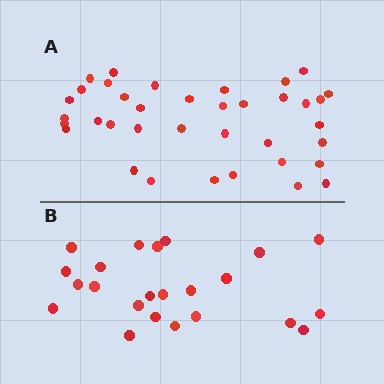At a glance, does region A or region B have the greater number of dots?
Region A (the top region) has more dots.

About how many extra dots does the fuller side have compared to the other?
Region A has approximately 15 more dots than region B.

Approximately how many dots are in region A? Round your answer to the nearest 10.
About 40 dots. (The exact count is 37, which rounds to 40.)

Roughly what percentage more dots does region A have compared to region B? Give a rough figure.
About 60% more.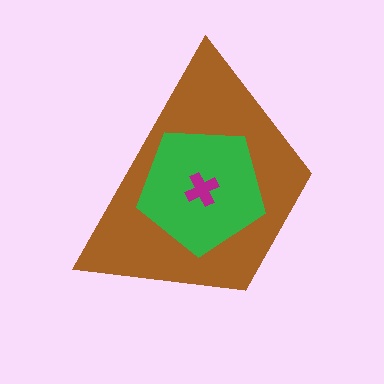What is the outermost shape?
The brown trapezoid.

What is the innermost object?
The magenta cross.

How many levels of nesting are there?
3.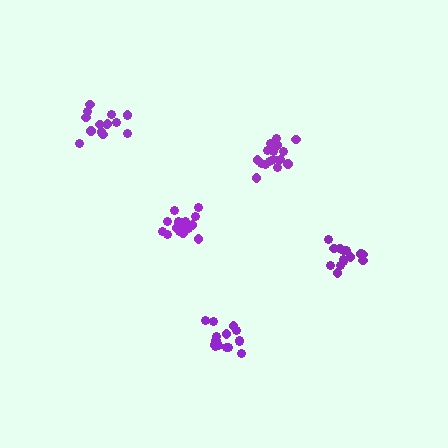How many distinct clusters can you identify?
There are 5 distinct clusters.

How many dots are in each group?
Group 1: 16 dots, Group 2: 15 dots, Group 3: 14 dots, Group 4: 19 dots, Group 5: 15 dots (79 total).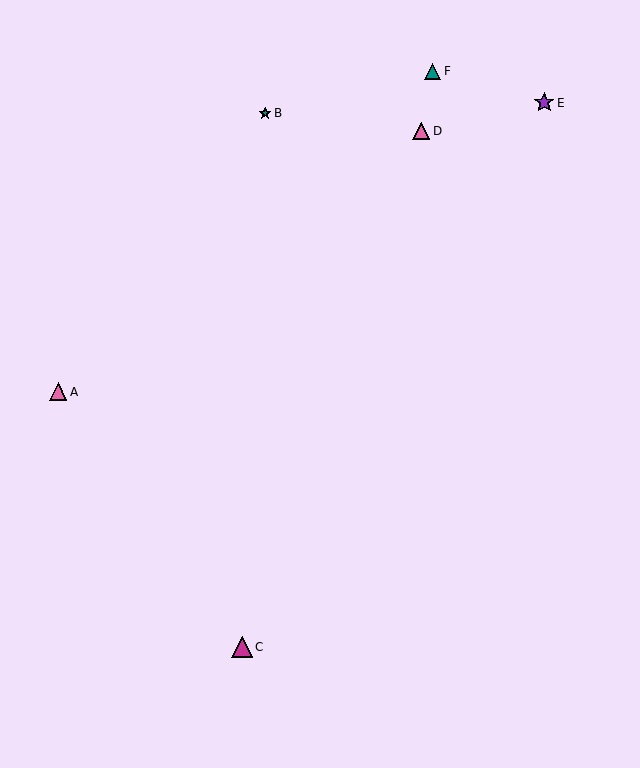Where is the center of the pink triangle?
The center of the pink triangle is at (58, 392).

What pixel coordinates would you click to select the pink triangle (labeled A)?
Click at (58, 392) to select the pink triangle A.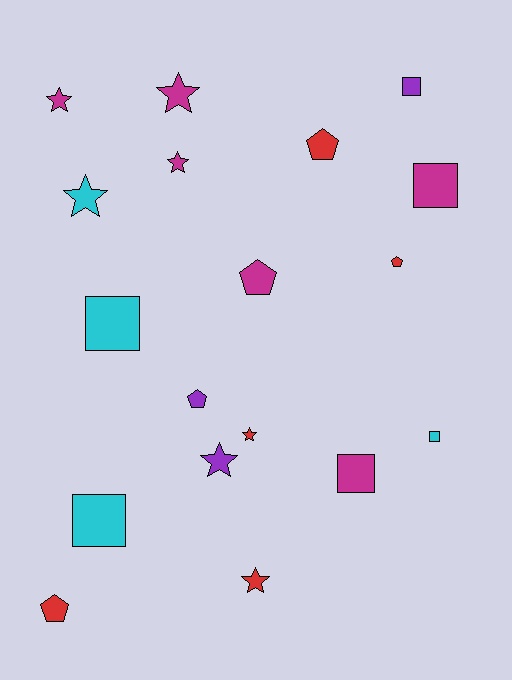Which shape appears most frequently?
Star, with 7 objects.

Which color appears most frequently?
Magenta, with 6 objects.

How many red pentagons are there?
There are 3 red pentagons.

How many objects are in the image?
There are 18 objects.